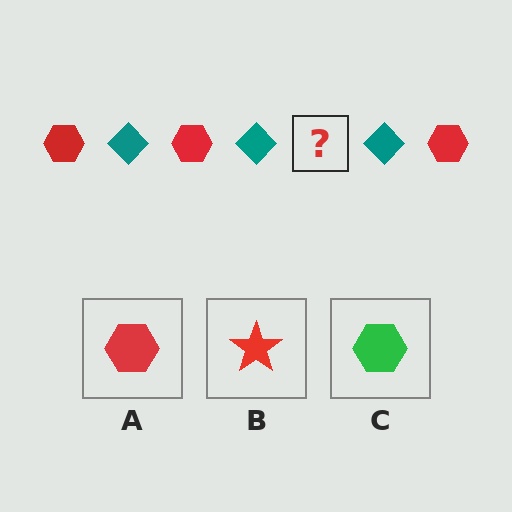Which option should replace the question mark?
Option A.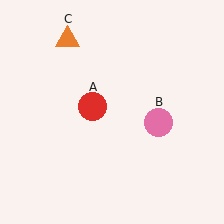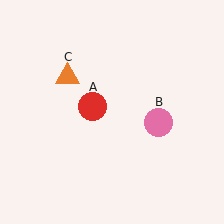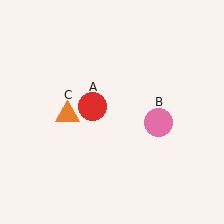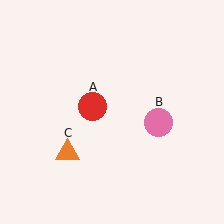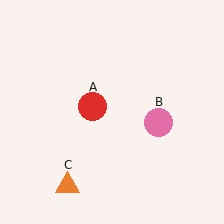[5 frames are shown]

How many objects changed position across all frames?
1 object changed position: orange triangle (object C).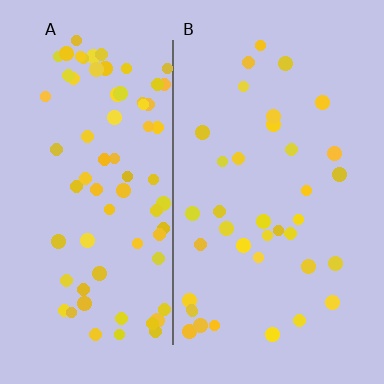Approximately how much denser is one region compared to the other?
Approximately 2.0× — region A over region B.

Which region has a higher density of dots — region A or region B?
A (the left).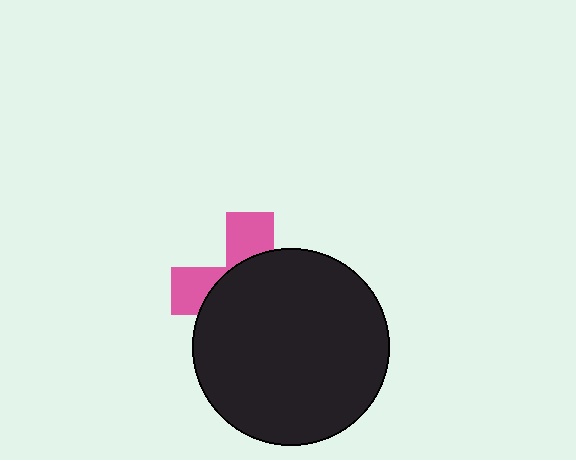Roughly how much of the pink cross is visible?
A small part of it is visible (roughly 32%).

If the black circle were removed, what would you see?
You would see the complete pink cross.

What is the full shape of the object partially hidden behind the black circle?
The partially hidden object is a pink cross.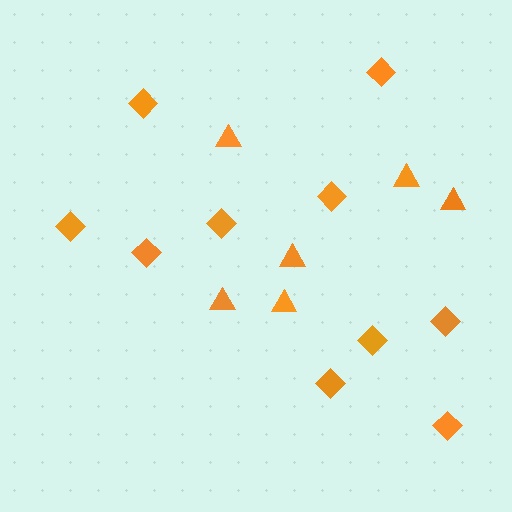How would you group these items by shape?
There are 2 groups: one group of diamonds (10) and one group of triangles (6).